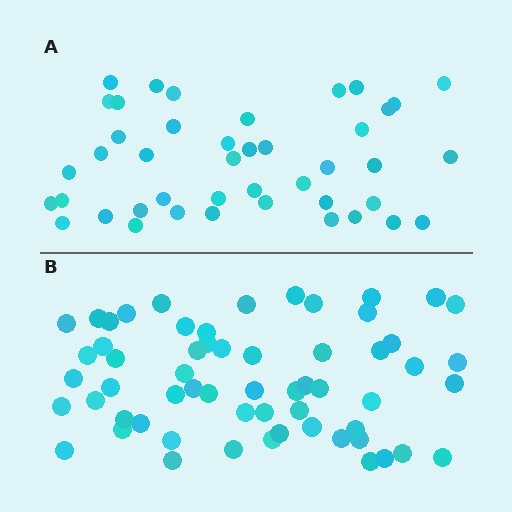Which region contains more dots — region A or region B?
Region B (the bottom region) has more dots.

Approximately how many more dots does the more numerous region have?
Region B has approximately 15 more dots than region A.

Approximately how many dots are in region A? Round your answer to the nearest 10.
About 40 dots. (The exact count is 43, which rounds to 40.)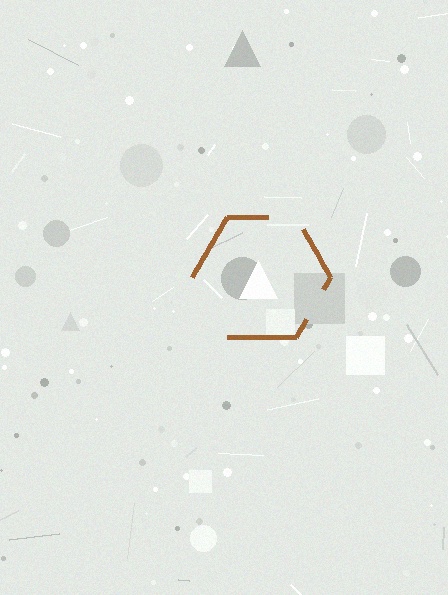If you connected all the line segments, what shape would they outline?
They would outline a hexagon.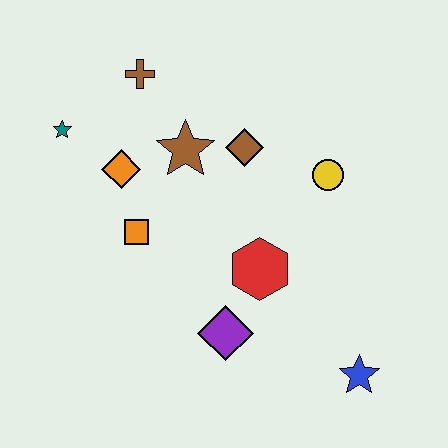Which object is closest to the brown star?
The brown diamond is closest to the brown star.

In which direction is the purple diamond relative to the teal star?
The purple diamond is below the teal star.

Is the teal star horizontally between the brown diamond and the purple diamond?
No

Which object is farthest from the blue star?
The teal star is farthest from the blue star.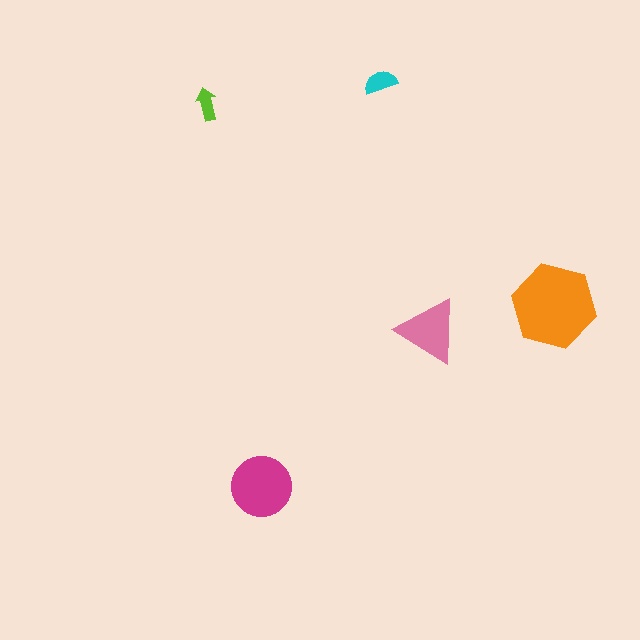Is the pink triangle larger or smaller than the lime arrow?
Larger.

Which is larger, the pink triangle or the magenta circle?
The magenta circle.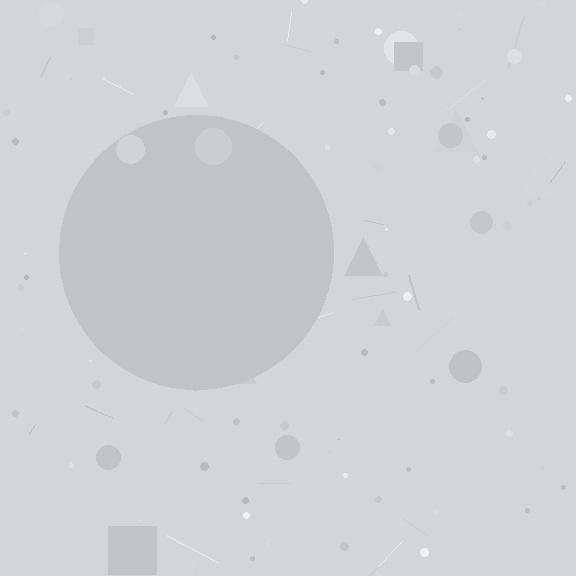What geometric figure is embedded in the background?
A circle is embedded in the background.